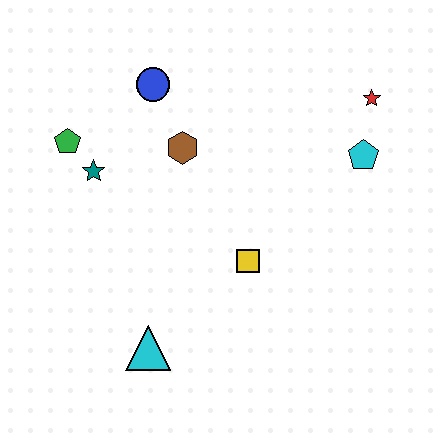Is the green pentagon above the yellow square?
Yes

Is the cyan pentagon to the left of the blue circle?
No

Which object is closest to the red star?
The cyan pentagon is closest to the red star.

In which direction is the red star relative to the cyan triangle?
The red star is above the cyan triangle.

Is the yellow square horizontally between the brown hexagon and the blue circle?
No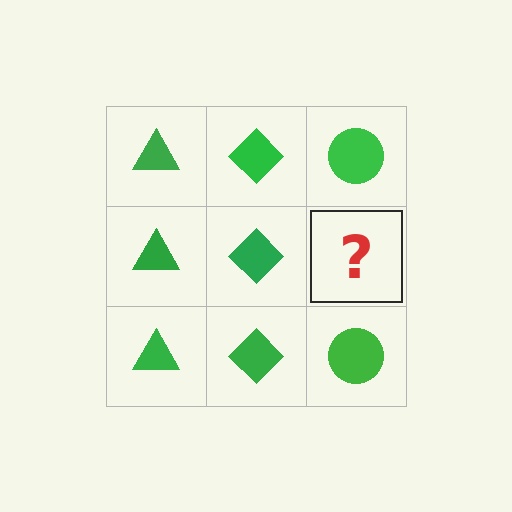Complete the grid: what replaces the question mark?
The question mark should be replaced with a green circle.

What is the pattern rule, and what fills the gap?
The rule is that each column has a consistent shape. The gap should be filled with a green circle.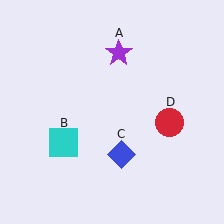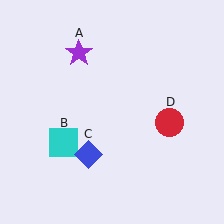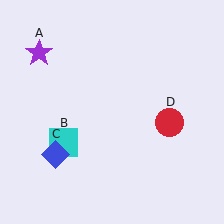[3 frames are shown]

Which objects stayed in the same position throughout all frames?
Cyan square (object B) and red circle (object D) remained stationary.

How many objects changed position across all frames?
2 objects changed position: purple star (object A), blue diamond (object C).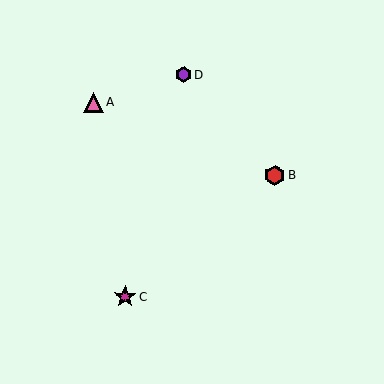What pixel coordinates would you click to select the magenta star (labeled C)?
Click at (125, 297) to select the magenta star C.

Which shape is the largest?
The magenta star (labeled C) is the largest.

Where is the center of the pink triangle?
The center of the pink triangle is at (93, 102).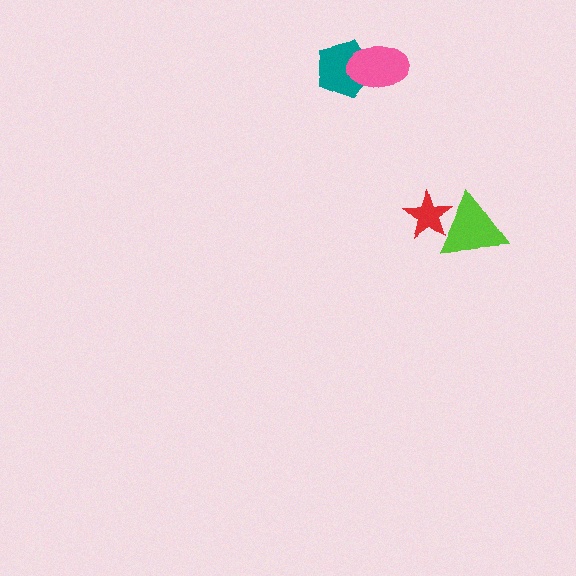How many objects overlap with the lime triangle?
1 object overlaps with the lime triangle.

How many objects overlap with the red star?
1 object overlaps with the red star.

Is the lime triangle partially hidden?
No, no other shape covers it.